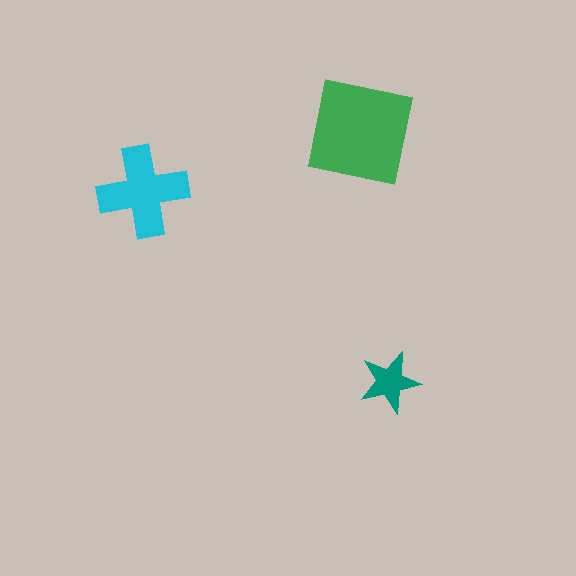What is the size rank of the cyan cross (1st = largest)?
2nd.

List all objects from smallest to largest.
The teal star, the cyan cross, the green square.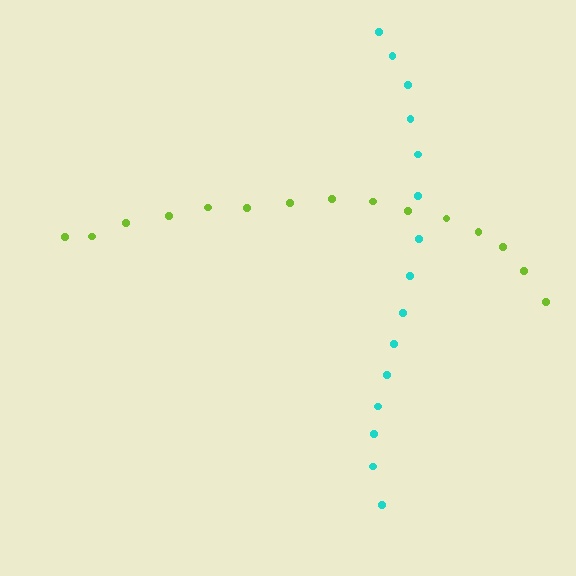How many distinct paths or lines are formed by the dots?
There are 2 distinct paths.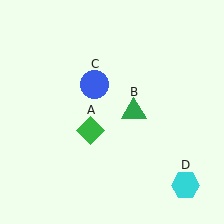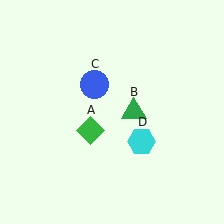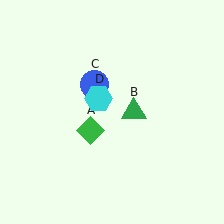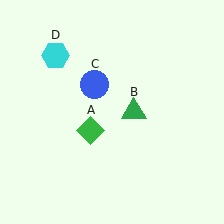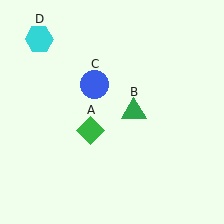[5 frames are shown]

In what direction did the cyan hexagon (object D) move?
The cyan hexagon (object D) moved up and to the left.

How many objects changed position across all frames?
1 object changed position: cyan hexagon (object D).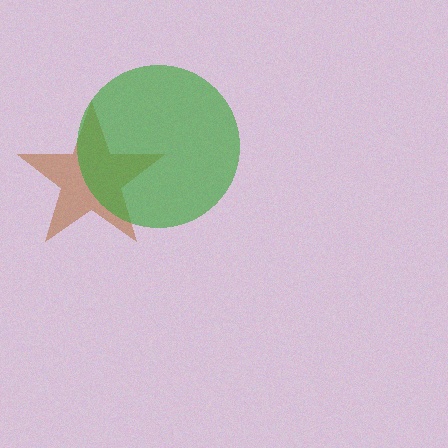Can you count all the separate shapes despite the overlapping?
Yes, there are 2 separate shapes.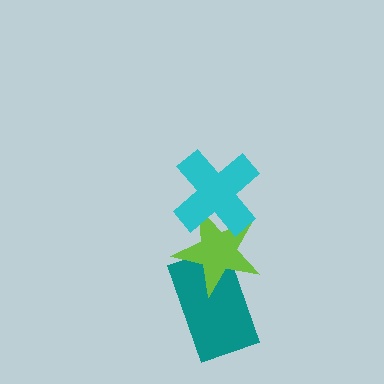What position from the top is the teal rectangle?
The teal rectangle is 3rd from the top.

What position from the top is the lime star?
The lime star is 2nd from the top.